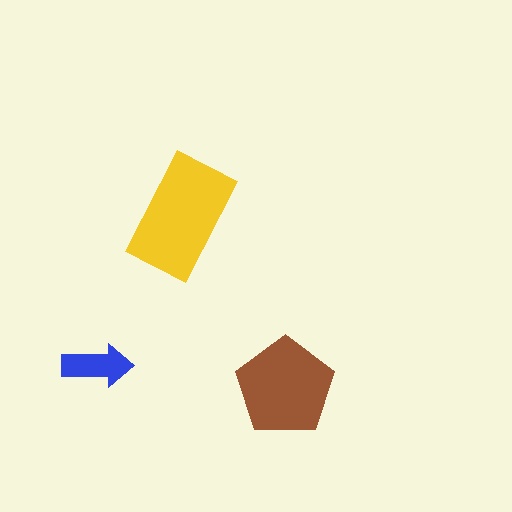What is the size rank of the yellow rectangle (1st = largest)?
1st.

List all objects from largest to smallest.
The yellow rectangle, the brown pentagon, the blue arrow.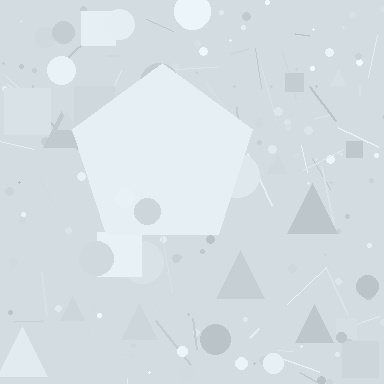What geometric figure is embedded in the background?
A pentagon is embedded in the background.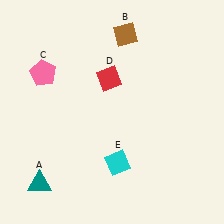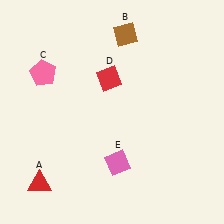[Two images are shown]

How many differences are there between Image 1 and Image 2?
There are 2 differences between the two images.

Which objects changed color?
A changed from teal to red. E changed from cyan to pink.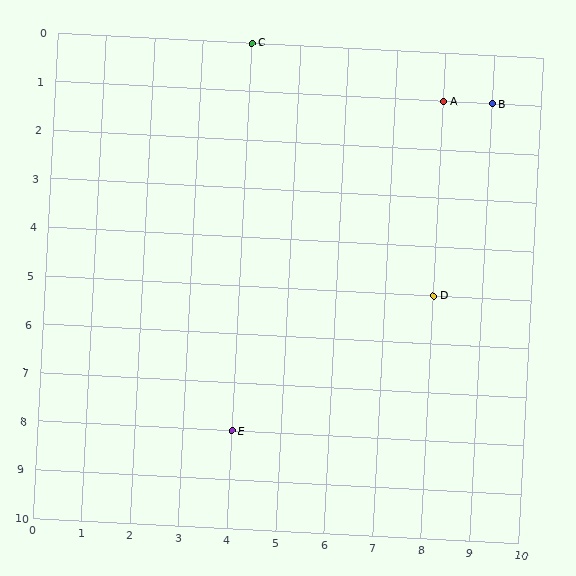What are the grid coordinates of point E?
Point E is at grid coordinates (4, 8).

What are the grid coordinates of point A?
Point A is at grid coordinates (8, 1).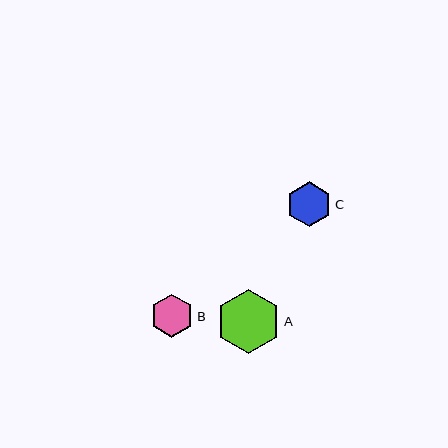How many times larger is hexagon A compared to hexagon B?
Hexagon A is approximately 1.5 times the size of hexagon B.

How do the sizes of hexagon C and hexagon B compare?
Hexagon C and hexagon B are approximately the same size.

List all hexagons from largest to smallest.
From largest to smallest: A, C, B.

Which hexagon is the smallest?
Hexagon B is the smallest with a size of approximately 43 pixels.